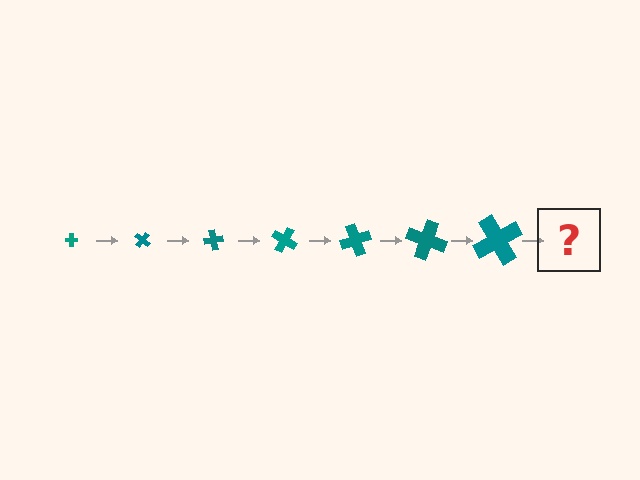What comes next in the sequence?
The next element should be a cross, larger than the previous one and rotated 280 degrees from the start.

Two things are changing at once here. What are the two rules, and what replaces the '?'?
The two rules are that the cross grows larger each step and it rotates 40 degrees each step. The '?' should be a cross, larger than the previous one and rotated 280 degrees from the start.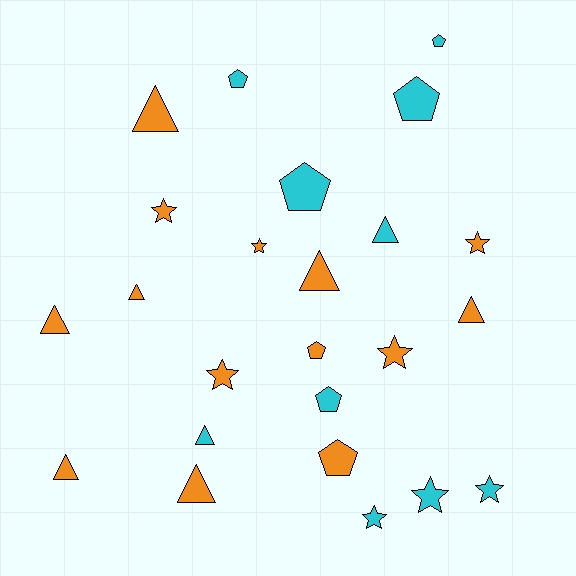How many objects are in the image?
There are 24 objects.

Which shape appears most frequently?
Triangle, with 9 objects.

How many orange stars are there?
There are 5 orange stars.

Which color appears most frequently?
Orange, with 14 objects.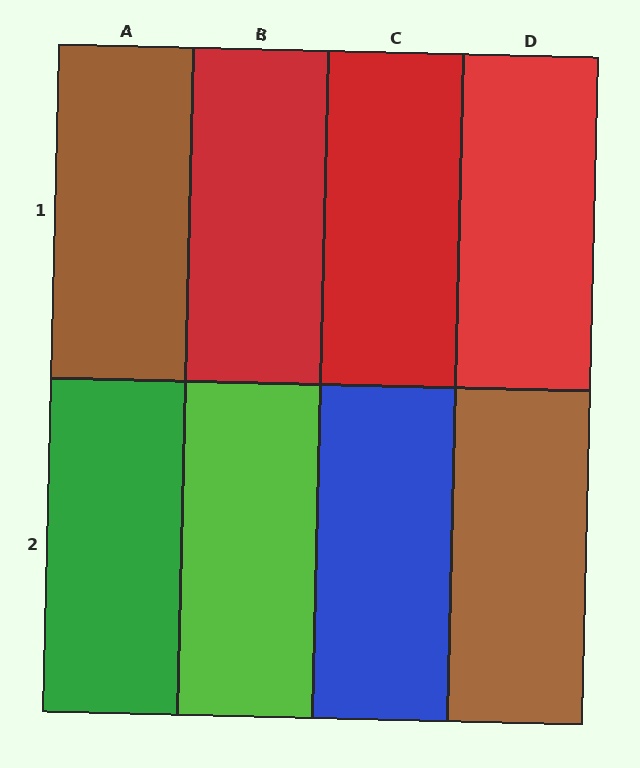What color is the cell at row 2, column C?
Blue.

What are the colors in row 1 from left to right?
Brown, red, red, red.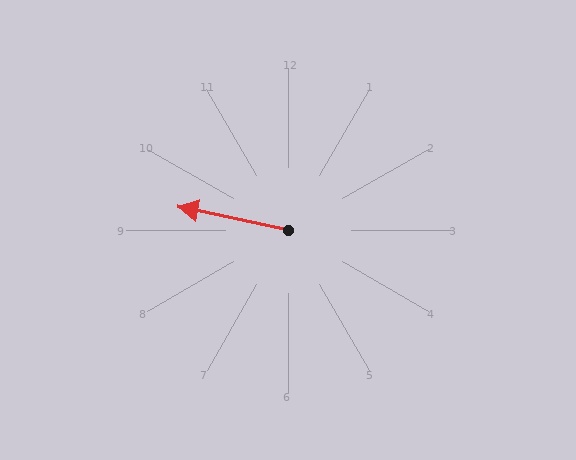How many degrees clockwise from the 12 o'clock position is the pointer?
Approximately 282 degrees.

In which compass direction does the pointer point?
West.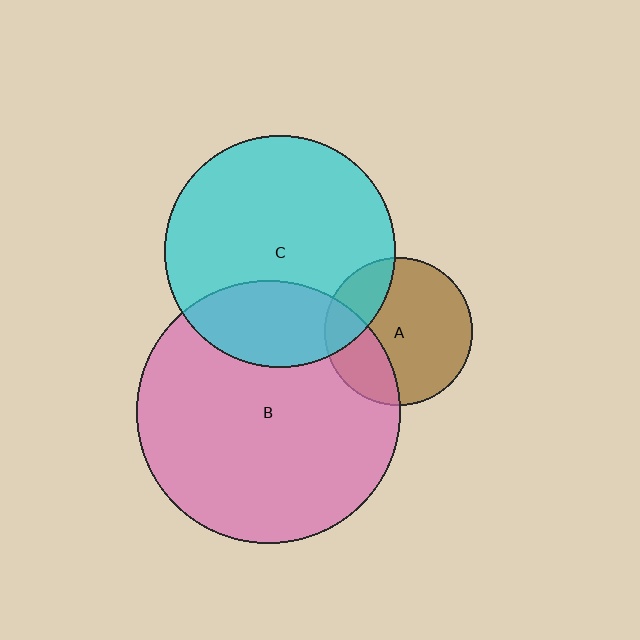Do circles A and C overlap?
Yes.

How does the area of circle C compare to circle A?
Approximately 2.5 times.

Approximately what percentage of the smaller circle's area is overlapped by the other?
Approximately 20%.